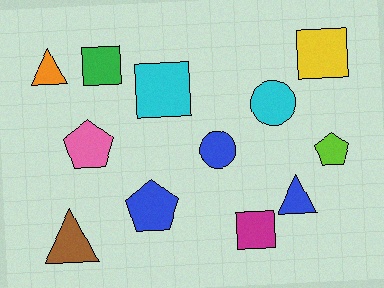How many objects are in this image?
There are 12 objects.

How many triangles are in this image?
There are 3 triangles.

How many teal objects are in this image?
There are no teal objects.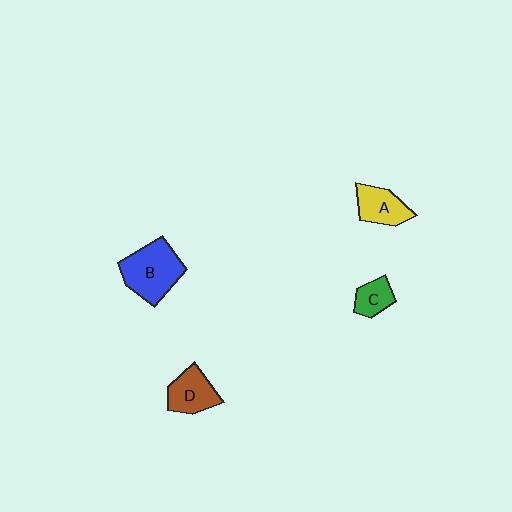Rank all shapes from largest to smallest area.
From largest to smallest: B (blue), D (brown), A (yellow), C (green).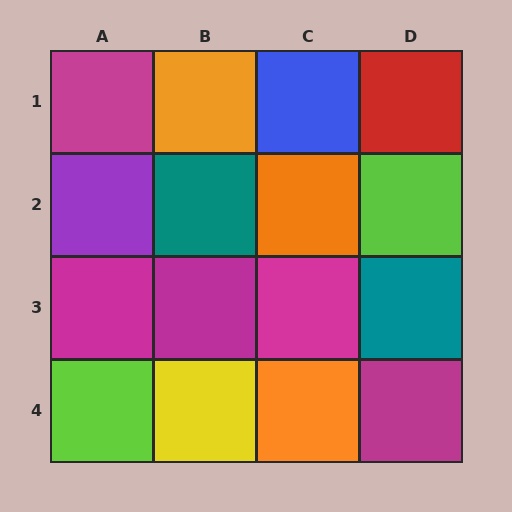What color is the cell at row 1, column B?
Orange.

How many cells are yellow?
1 cell is yellow.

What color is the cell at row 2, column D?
Lime.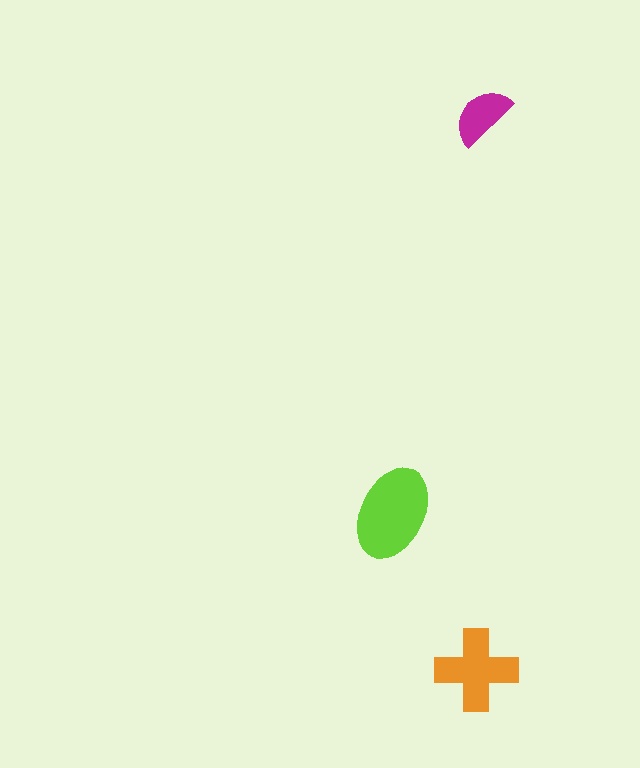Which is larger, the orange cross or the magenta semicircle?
The orange cross.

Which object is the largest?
The lime ellipse.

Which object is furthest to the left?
The lime ellipse is leftmost.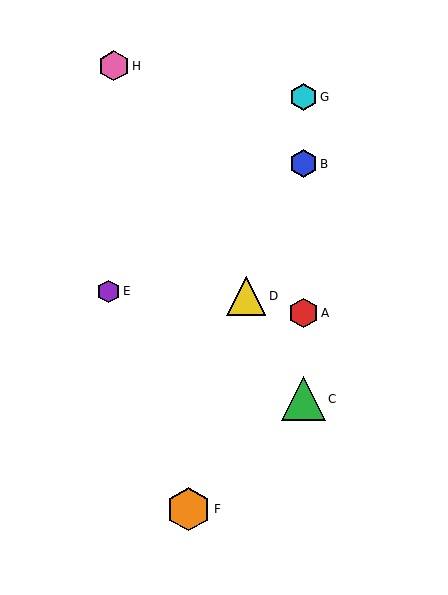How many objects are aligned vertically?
4 objects (A, B, C, G) are aligned vertically.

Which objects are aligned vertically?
Objects A, B, C, G are aligned vertically.